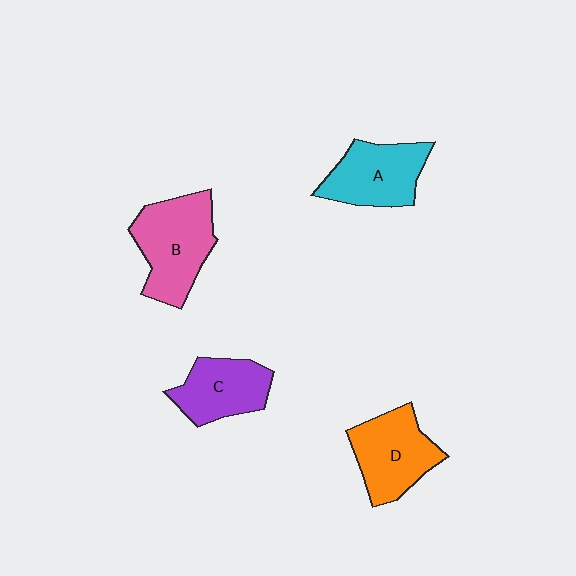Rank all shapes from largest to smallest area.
From largest to smallest: B (pink), D (orange), A (cyan), C (purple).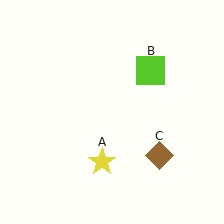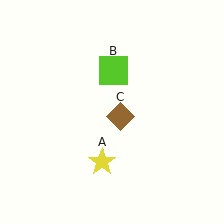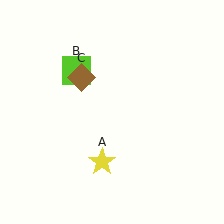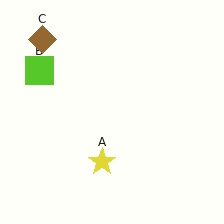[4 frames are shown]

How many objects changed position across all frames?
2 objects changed position: lime square (object B), brown diamond (object C).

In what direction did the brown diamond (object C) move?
The brown diamond (object C) moved up and to the left.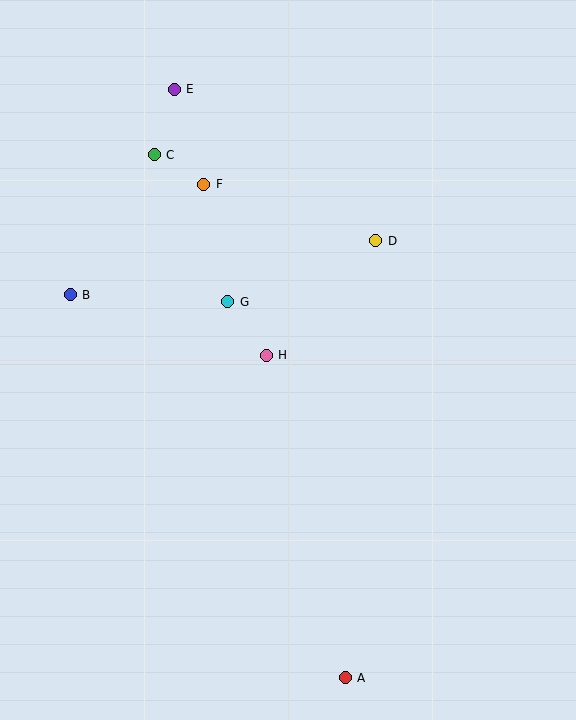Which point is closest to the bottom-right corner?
Point A is closest to the bottom-right corner.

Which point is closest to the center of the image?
Point H at (266, 355) is closest to the center.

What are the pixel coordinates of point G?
Point G is at (228, 302).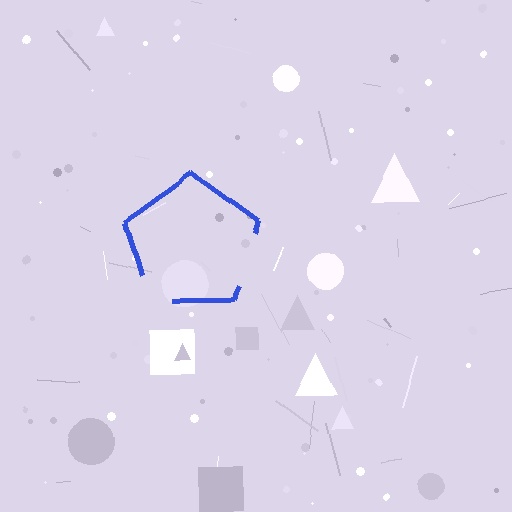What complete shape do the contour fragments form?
The contour fragments form a pentagon.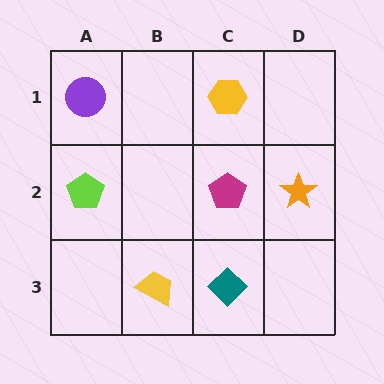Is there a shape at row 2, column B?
No, that cell is empty.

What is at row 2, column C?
A magenta pentagon.